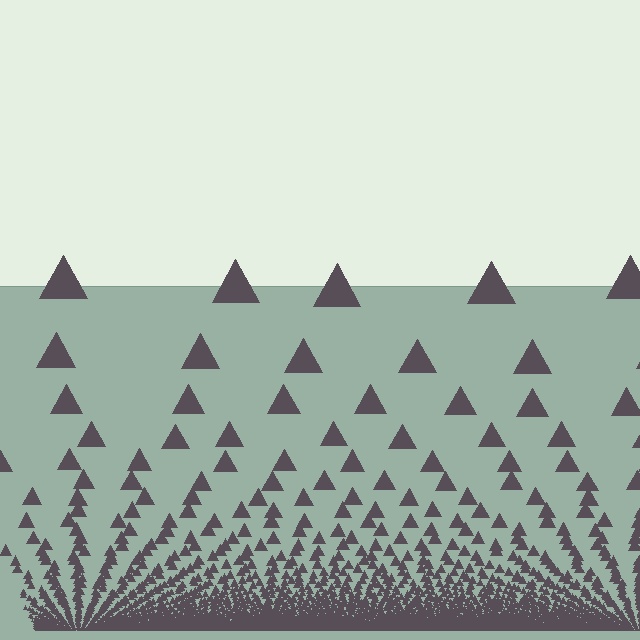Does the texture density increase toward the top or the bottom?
Density increases toward the bottom.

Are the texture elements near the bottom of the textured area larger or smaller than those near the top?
Smaller. The gradient is inverted — elements near the bottom are smaller and denser.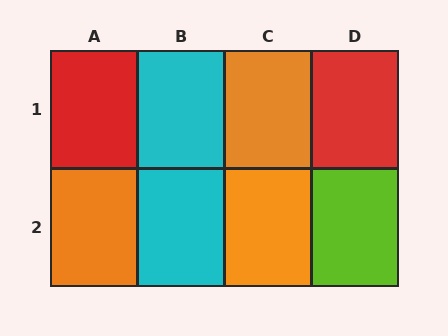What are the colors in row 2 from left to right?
Orange, cyan, orange, lime.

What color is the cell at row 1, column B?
Cyan.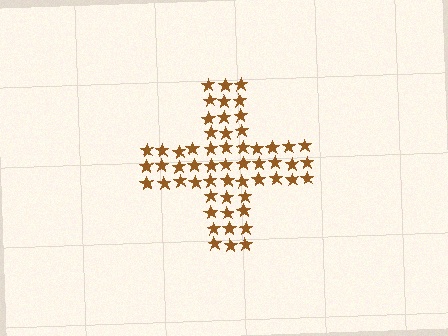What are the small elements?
The small elements are stars.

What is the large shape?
The large shape is a cross.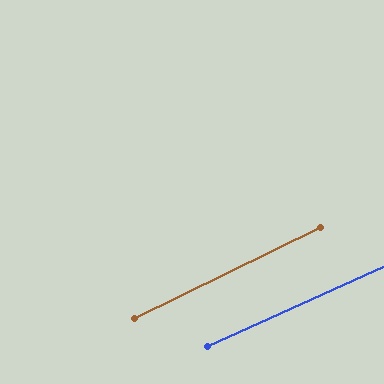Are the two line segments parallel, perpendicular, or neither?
Parallel — their directions differ by only 1.9°.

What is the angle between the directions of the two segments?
Approximately 2 degrees.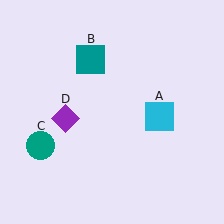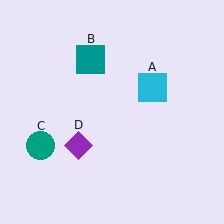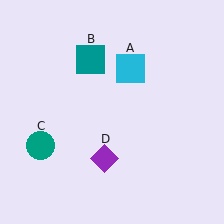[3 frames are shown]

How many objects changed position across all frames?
2 objects changed position: cyan square (object A), purple diamond (object D).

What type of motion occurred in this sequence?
The cyan square (object A), purple diamond (object D) rotated counterclockwise around the center of the scene.